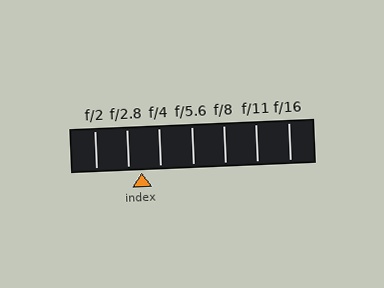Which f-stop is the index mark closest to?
The index mark is closest to f/2.8.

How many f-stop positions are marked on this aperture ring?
There are 7 f-stop positions marked.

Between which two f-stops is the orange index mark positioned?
The index mark is between f/2.8 and f/4.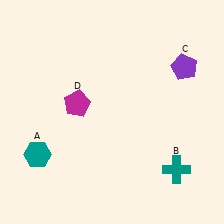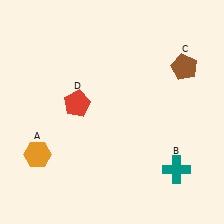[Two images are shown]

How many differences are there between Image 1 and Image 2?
There are 3 differences between the two images.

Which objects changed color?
A changed from teal to orange. C changed from purple to brown. D changed from magenta to red.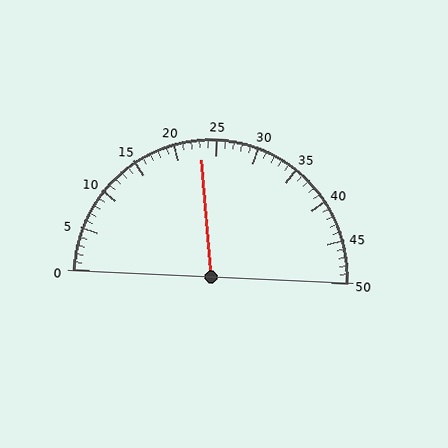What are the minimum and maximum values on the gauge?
The gauge ranges from 0 to 50.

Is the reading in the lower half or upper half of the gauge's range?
The reading is in the lower half of the range (0 to 50).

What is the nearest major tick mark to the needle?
The nearest major tick mark is 25.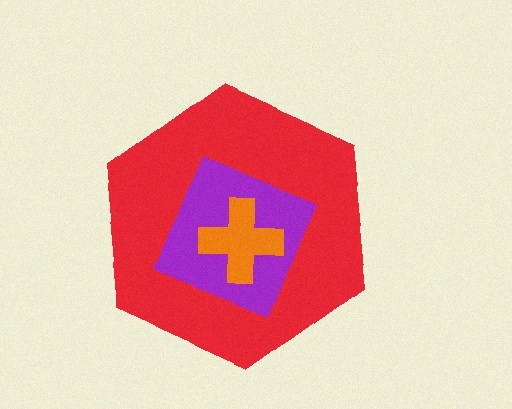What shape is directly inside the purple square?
The orange cross.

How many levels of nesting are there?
3.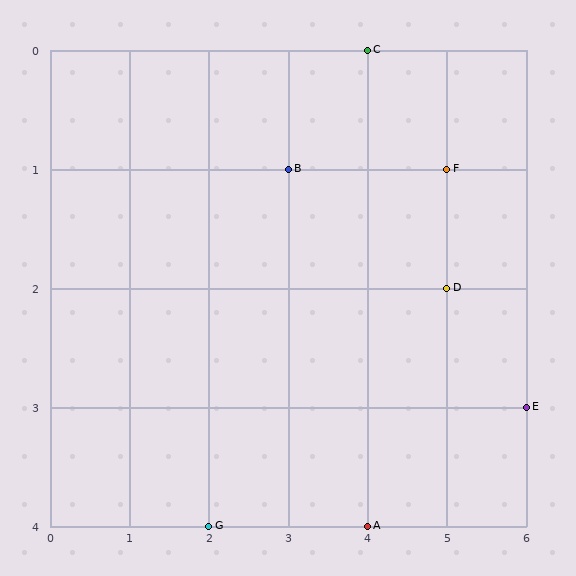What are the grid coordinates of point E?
Point E is at grid coordinates (6, 3).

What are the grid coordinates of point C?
Point C is at grid coordinates (4, 0).